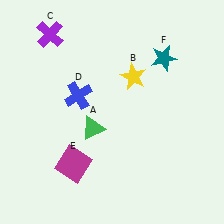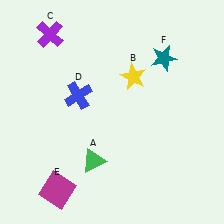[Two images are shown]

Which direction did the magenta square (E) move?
The magenta square (E) moved down.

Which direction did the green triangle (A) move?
The green triangle (A) moved down.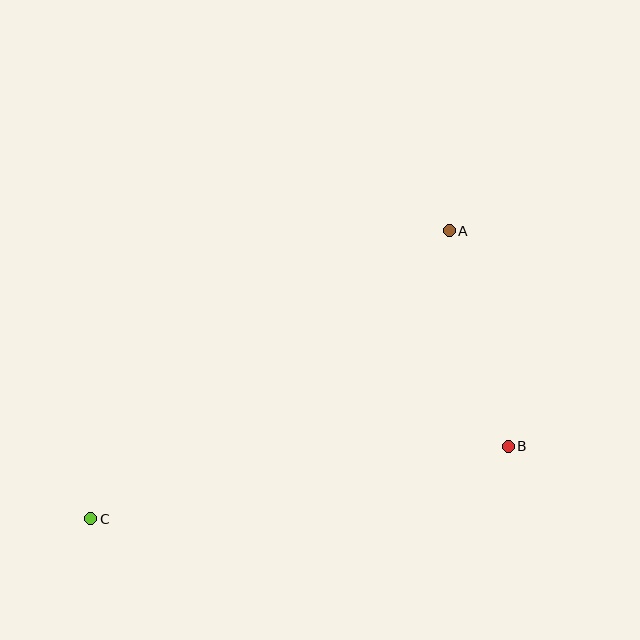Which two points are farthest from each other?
Points A and C are farthest from each other.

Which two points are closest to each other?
Points A and B are closest to each other.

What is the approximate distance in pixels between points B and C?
The distance between B and C is approximately 424 pixels.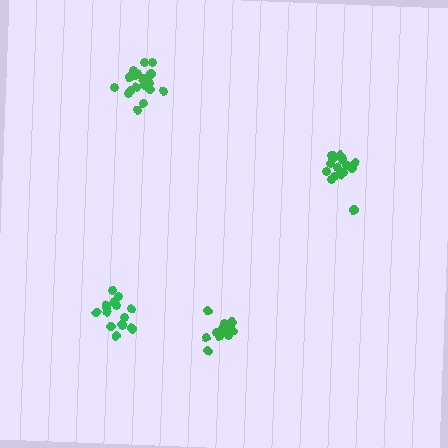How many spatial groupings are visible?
There are 4 spatial groupings.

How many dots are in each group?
Group 1: 20 dots, Group 2: 16 dots, Group 3: 18 dots, Group 4: 14 dots (68 total).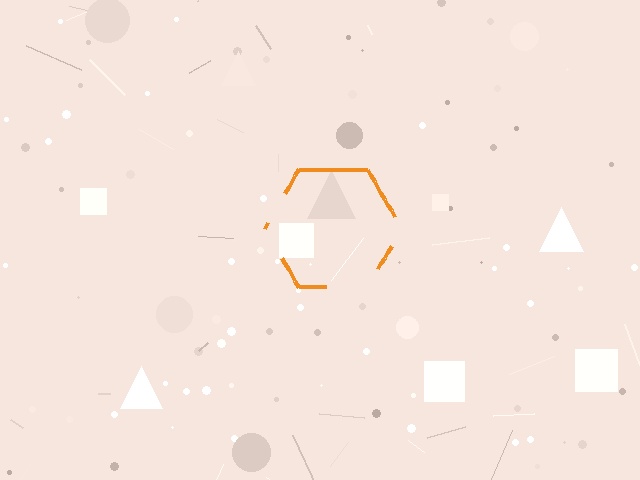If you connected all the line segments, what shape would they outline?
They would outline a hexagon.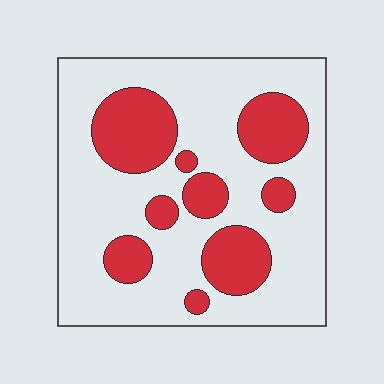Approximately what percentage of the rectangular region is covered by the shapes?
Approximately 30%.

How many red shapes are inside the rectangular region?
9.